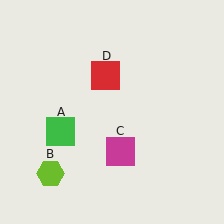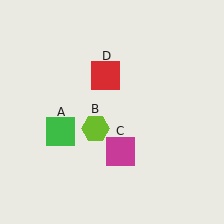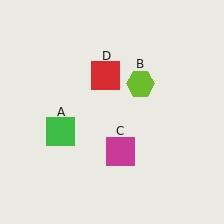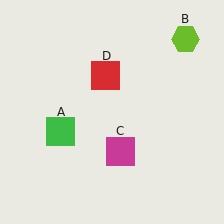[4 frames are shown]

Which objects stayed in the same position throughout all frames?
Green square (object A) and magenta square (object C) and red square (object D) remained stationary.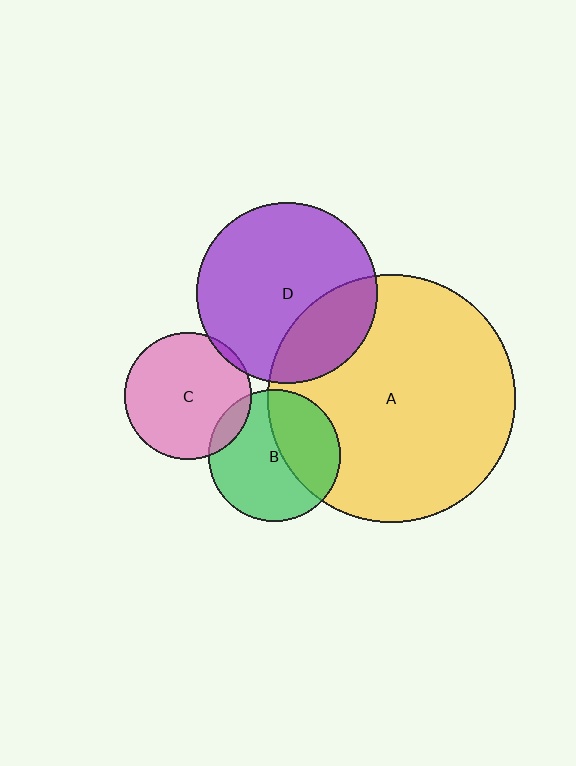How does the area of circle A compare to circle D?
Approximately 1.9 times.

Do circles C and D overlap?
Yes.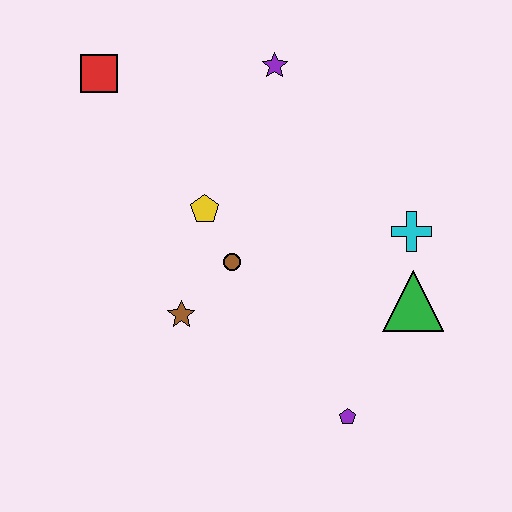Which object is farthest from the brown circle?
The red square is farthest from the brown circle.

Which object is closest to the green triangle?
The cyan cross is closest to the green triangle.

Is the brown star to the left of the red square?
No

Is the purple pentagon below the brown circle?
Yes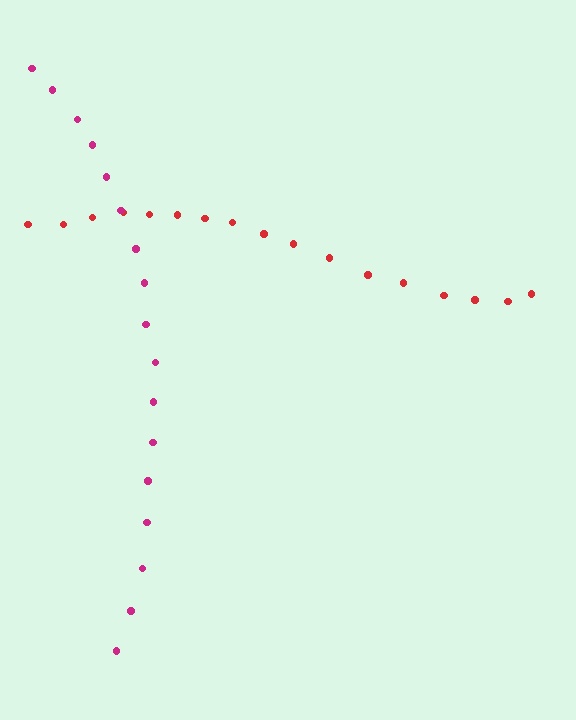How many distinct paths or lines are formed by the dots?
There are 2 distinct paths.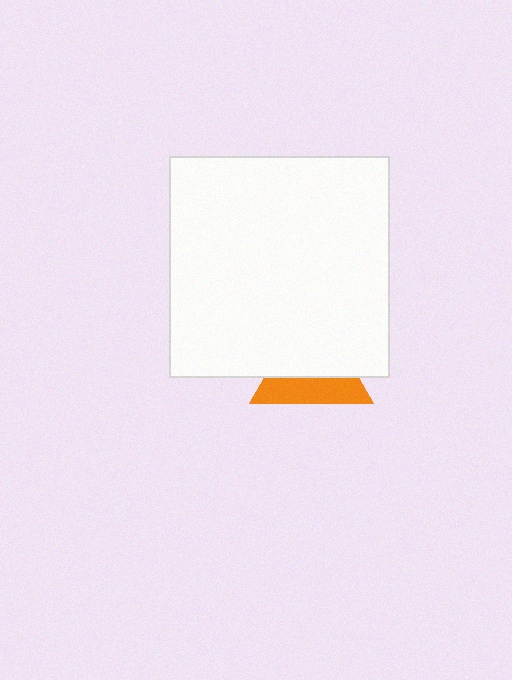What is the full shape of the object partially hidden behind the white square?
The partially hidden object is an orange triangle.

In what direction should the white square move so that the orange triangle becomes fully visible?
The white square should move up. That is the shortest direction to clear the overlap and leave the orange triangle fully visible.